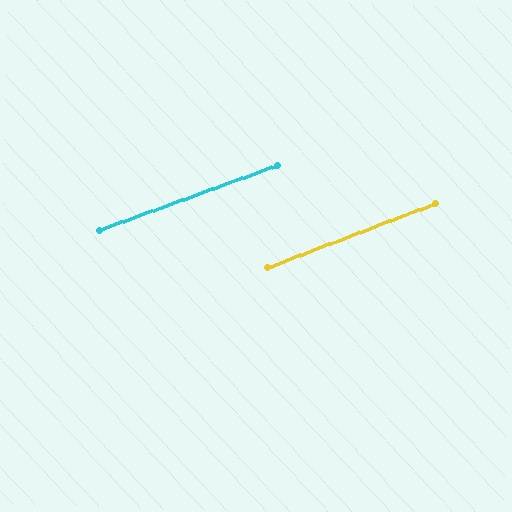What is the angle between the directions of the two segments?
Approximately 1 degree.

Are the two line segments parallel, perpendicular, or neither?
Parallel — their directions differ by only 0.8°.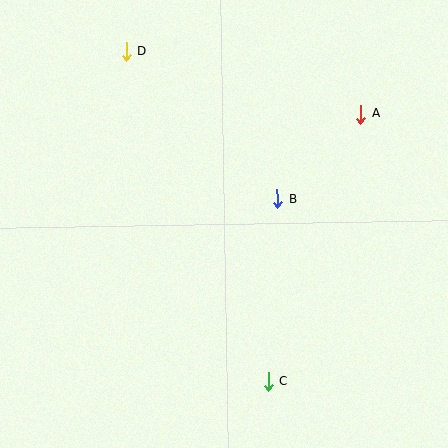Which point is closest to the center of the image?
Point B at (277, 199) is closest to the center.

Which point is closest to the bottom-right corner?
Point C is closest to the bottom-right corner.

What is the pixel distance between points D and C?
The distance between D and C is 359 pixels.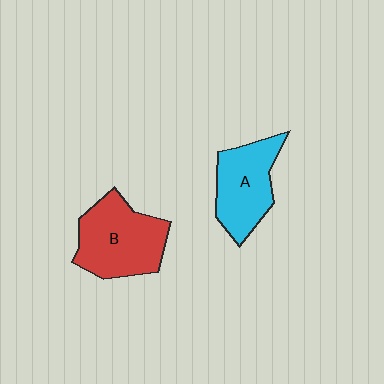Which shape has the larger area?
Shape B (red).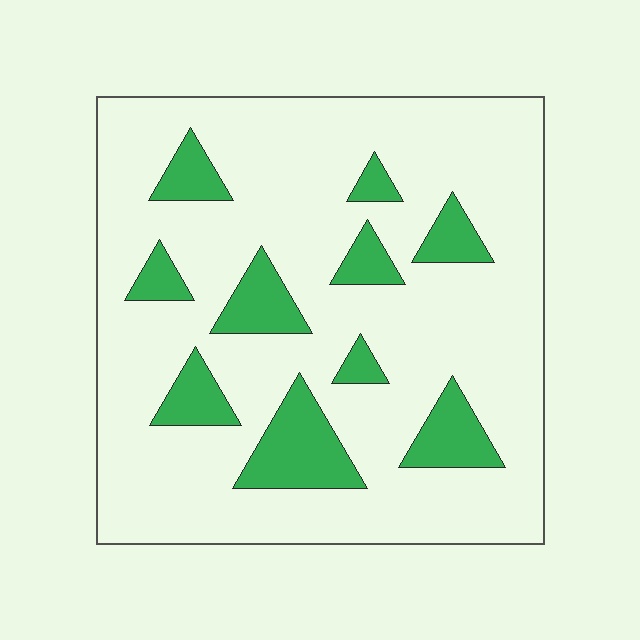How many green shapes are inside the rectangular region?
10.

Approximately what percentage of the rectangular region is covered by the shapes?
Approximately 20%.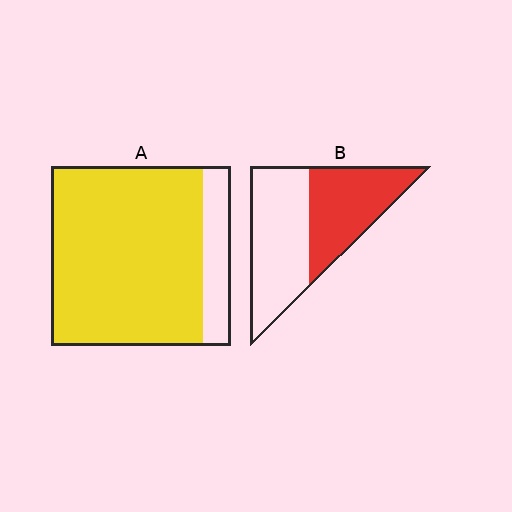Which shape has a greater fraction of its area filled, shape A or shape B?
Shape A.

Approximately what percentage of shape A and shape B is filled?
A is approximately 85% and B is approximately 45%.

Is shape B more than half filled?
No.